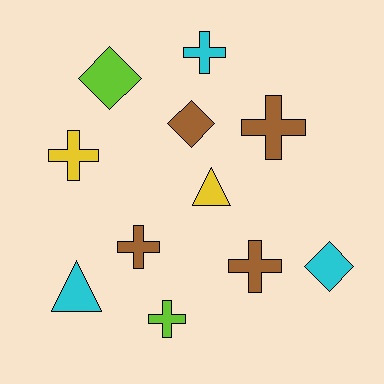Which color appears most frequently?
Brown, with 4 objects.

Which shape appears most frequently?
Cross, with 6 objects.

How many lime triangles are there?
There are no lime triangles.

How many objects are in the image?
There are 11 objects.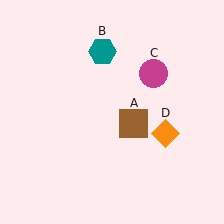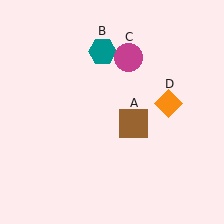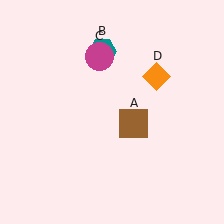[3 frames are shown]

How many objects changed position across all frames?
2 objects changed position: magenta circle (object C), orange diamond (object D).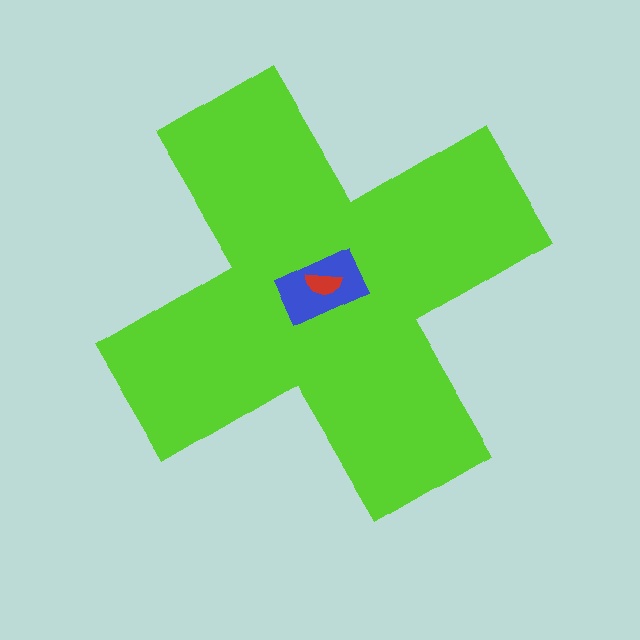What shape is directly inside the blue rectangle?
The red semicircle.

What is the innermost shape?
The red semicircle.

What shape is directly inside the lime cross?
The blue rectangle.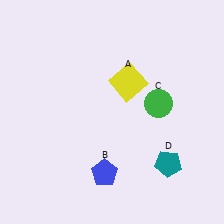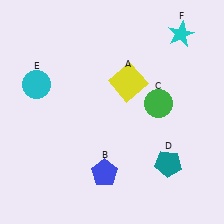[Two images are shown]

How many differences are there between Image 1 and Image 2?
There are 2 differences between the two images.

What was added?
A cyan circle (E), a cyan star (F) were added in Image 2.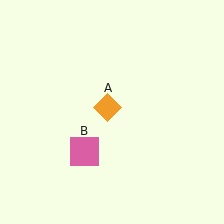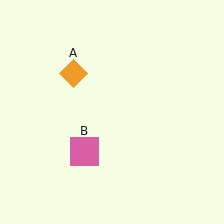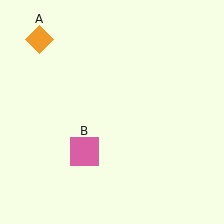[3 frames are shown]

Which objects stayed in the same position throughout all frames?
Pink square (object B) remained stationary.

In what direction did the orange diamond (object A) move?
The orange diamond (object A) moved up and to the left.